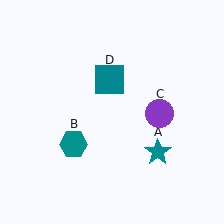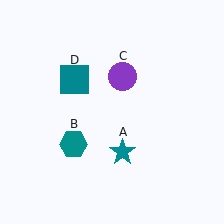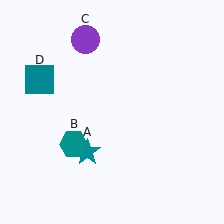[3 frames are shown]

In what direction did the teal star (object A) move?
The teal star (object A) moved left.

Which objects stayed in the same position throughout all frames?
Teal hexagon (object B) remained stationary.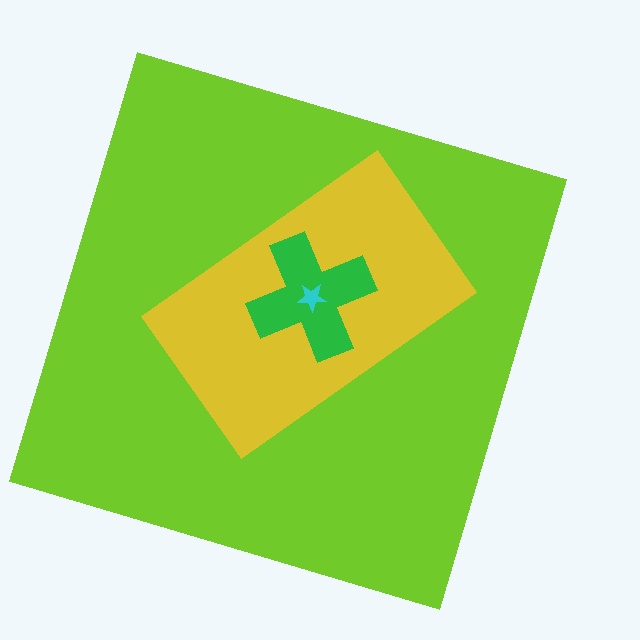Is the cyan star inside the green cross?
Yes.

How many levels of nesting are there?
4.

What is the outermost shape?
The lime square.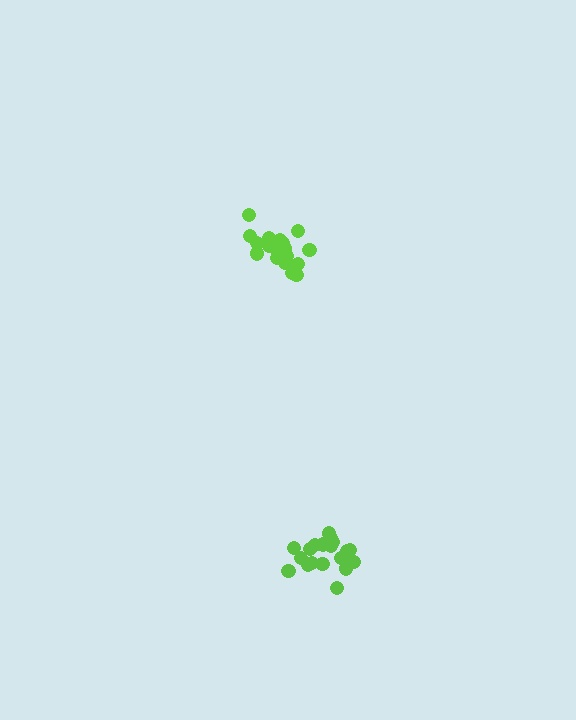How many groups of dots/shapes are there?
There are 2 groups.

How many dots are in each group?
Group 1: 20 dots, Group 2: 19 dots (39 total).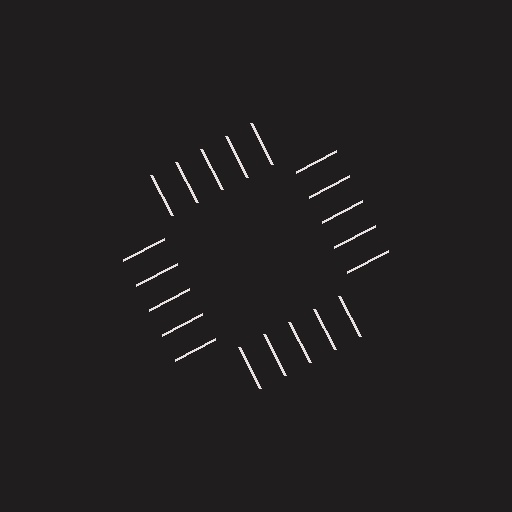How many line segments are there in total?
20 — 5 along each of the 4 edges.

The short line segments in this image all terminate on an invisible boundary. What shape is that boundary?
An illusory square — the line segments terminate on its edges but no continuous stroke is drawn.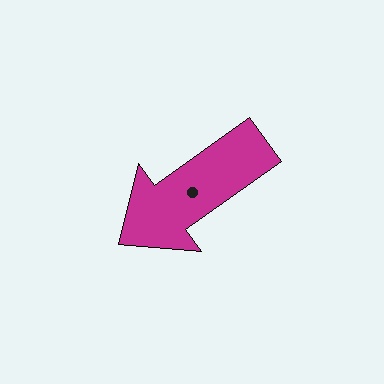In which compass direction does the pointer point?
Southwest.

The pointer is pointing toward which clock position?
Roughly 8 o'clock.